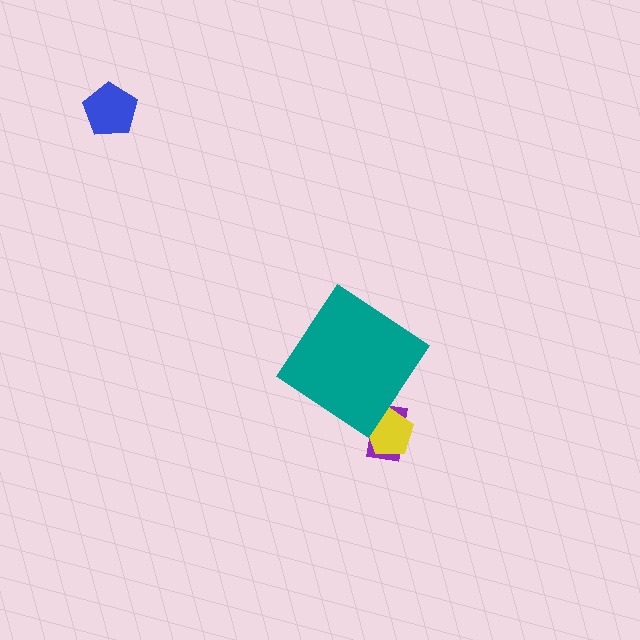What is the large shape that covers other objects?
A teal diamond.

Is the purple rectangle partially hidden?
Yes, the purple rectangle is partially hidden behind the teal diamond.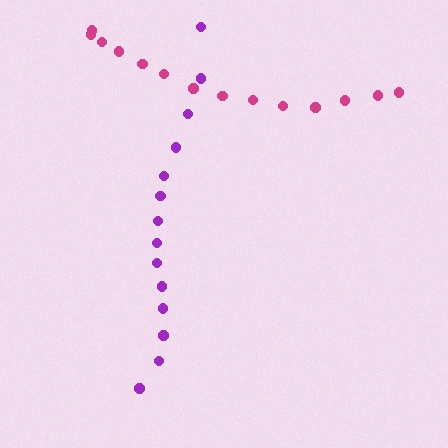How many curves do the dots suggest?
There are 2 distinct paths.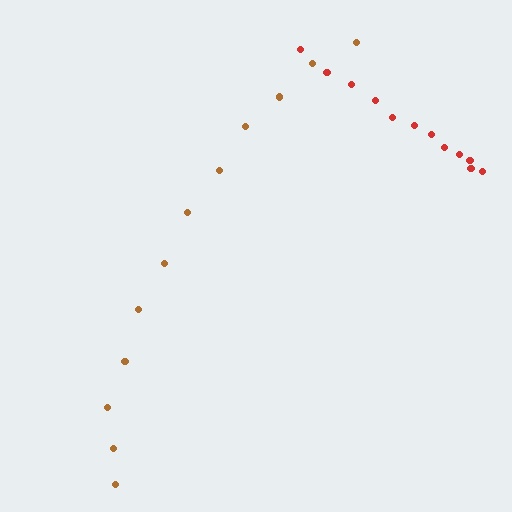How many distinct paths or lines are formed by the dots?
There are 2 distinct paths.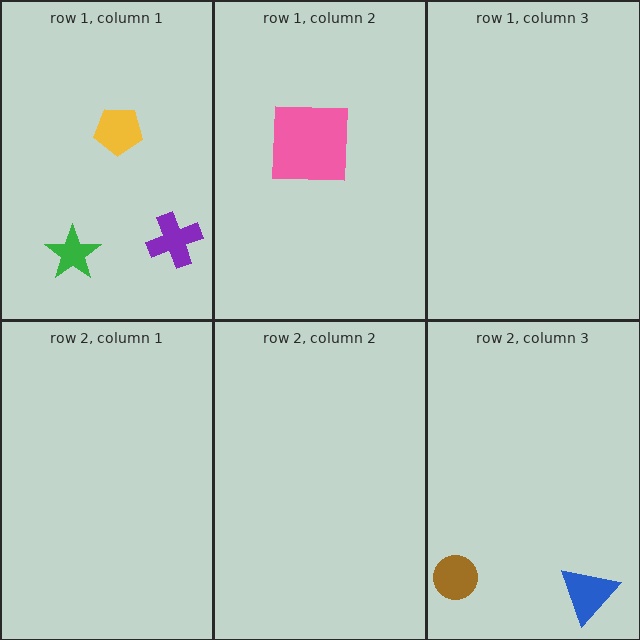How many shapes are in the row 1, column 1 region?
3.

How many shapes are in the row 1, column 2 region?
1.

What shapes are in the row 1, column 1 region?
The green star, the yellow pentagon, the purple cross.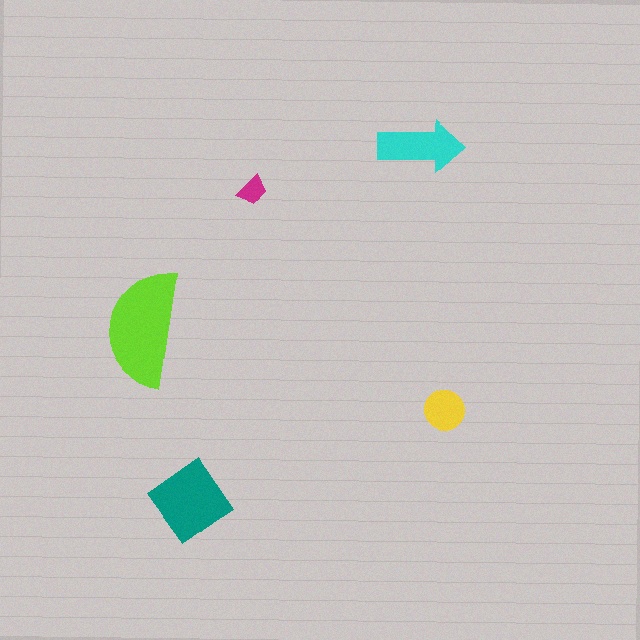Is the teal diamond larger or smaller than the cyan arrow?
Larger.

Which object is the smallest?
The magenta trapezoid.